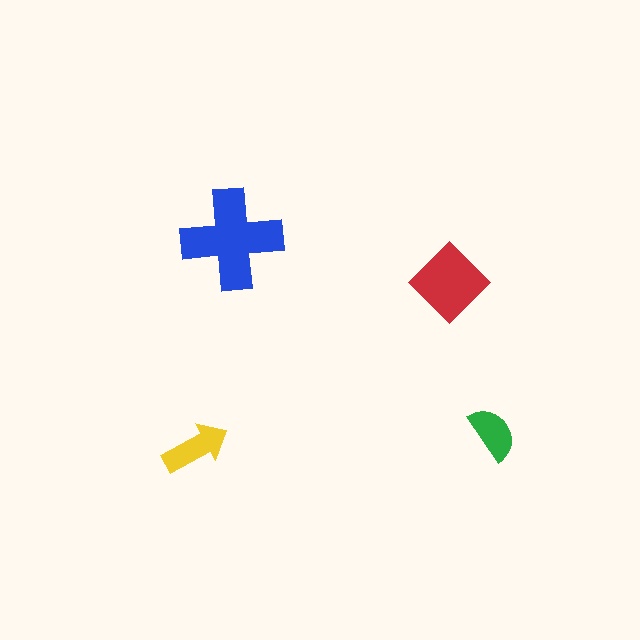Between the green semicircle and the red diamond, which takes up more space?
The red diamond.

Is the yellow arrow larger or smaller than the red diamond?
Smaller.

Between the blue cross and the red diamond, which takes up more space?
The blue cross.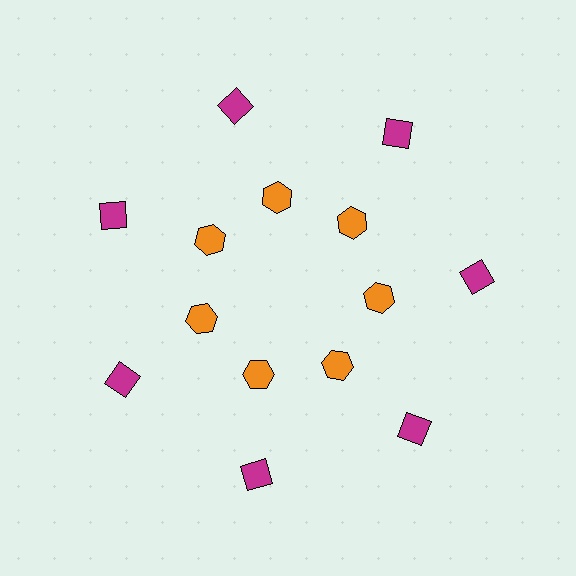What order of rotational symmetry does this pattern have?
This pattern has 7-fold rotational symmetry.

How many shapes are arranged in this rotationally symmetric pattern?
There are 14 shapes, arranged in 7 groups of 2.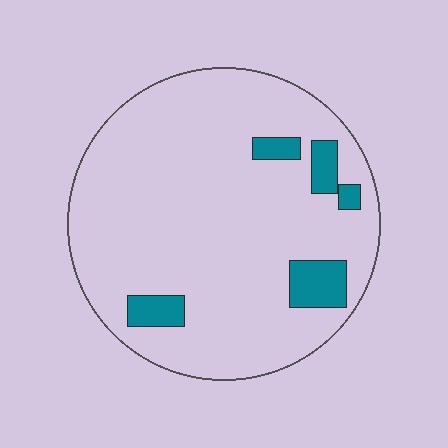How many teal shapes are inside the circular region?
5.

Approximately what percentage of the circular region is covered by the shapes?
Approximately 10%.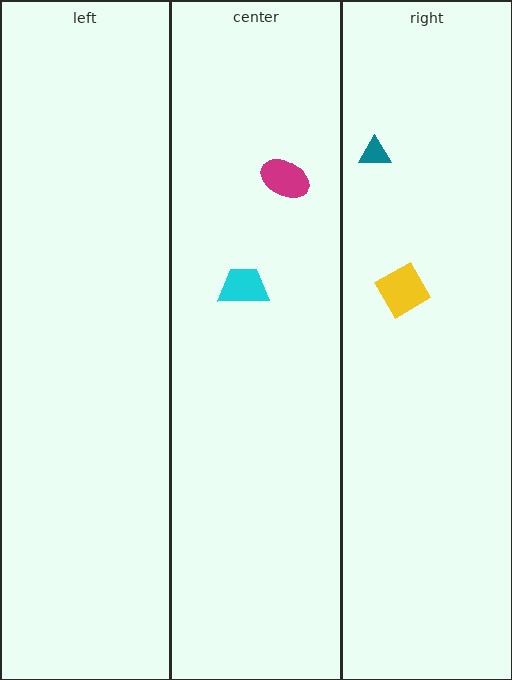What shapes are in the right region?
The yellow diamond, the teal triangle.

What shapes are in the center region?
The cyan trapezoid, the magenta ellipse.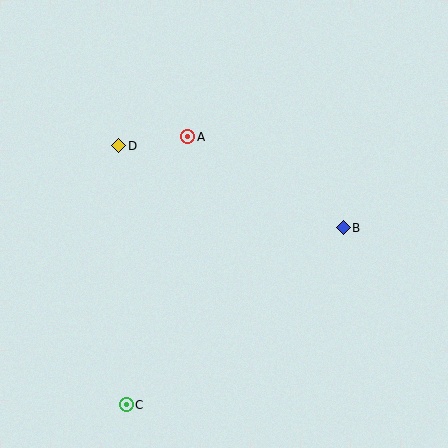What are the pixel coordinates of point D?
Point D is at (119, 146).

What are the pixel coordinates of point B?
Point B is at (343, 228).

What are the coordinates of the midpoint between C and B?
The midpoint between C and B is at (235, 316).